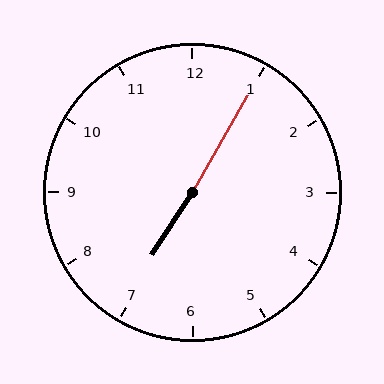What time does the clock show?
7:05.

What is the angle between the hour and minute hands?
Approximately 178 degrees.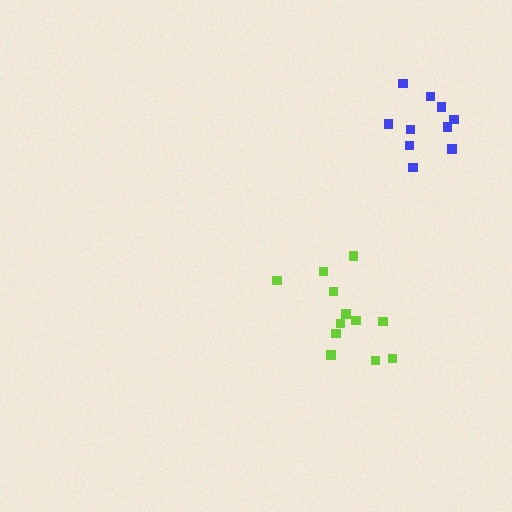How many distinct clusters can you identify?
There are 2 distinct clusters.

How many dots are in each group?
Group 1: 12 dots, Group 2: 10 dots (22 total).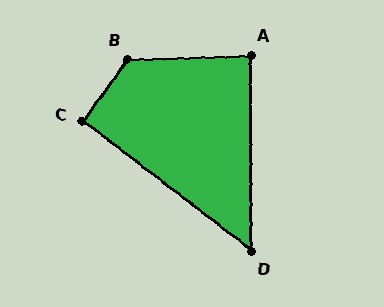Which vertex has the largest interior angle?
B, at approximately 128 degrees.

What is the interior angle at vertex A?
Approximately 89 degrees (approximately right).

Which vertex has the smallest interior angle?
D, at approximately 52 degrees.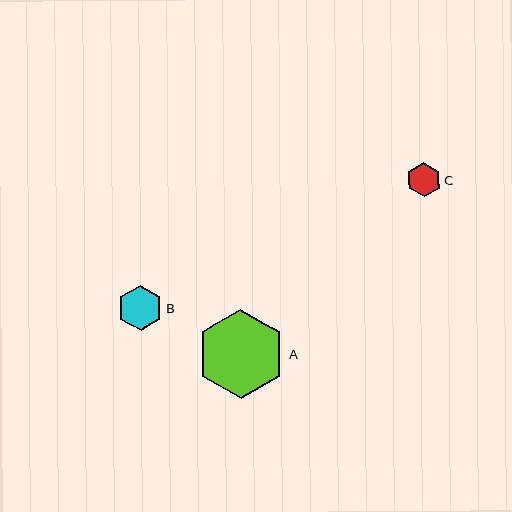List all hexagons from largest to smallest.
From largest to smallest: A, B, C.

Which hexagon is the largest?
Hexagon A is the largest with a size of approximately 89 pixels.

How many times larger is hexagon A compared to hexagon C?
Hexagon A is approximately 2.6 times the size of hexagon C.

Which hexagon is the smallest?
Hexagon C is the smallest with a size of approximately 34 pixels.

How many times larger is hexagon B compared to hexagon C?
Hexagon B is approximately 1.3 times the size of hexagon C.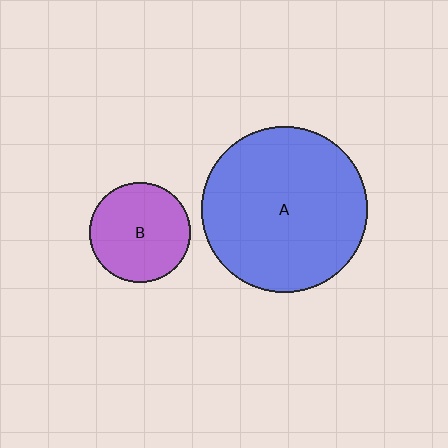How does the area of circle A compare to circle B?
Approximately 2.7 times.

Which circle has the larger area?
Circle A (blue).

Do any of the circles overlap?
No, none of the circles overlap.